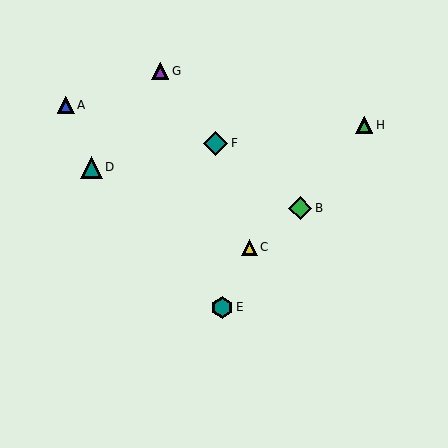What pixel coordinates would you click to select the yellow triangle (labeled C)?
Click at (249, 247) to select the yellow triangle C.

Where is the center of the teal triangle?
The center of the teal triangle is at (91, 167).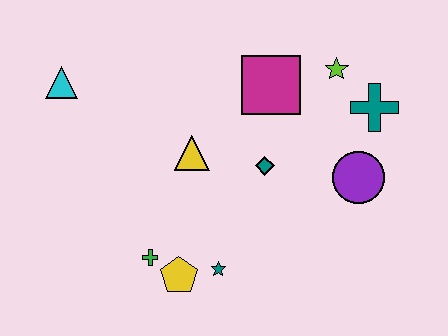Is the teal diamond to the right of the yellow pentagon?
Yes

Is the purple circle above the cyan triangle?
No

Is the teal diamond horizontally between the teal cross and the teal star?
Yes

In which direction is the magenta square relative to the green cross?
The magenta square is above the green cross.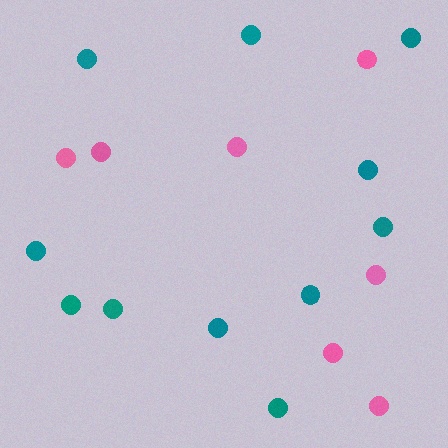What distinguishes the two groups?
There are 2 groups: one group of teal circles (11) and one group of pink circles (7).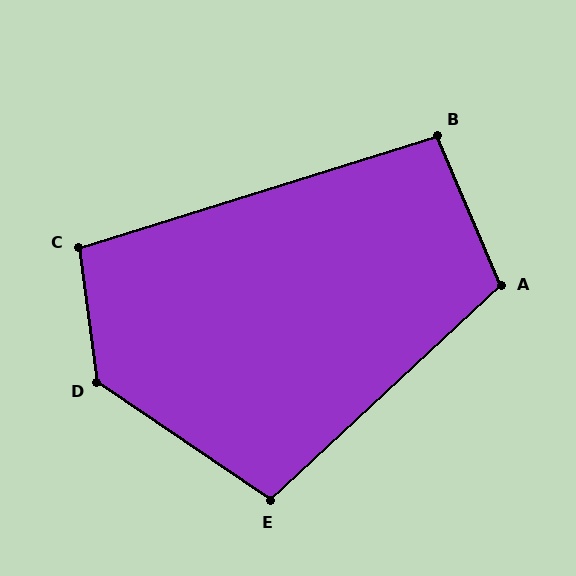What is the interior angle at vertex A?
Approximately 110 degrees (obtuse).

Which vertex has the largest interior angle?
D, at approximately 132 degrees.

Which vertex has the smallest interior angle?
B, at approximately 96 degrees.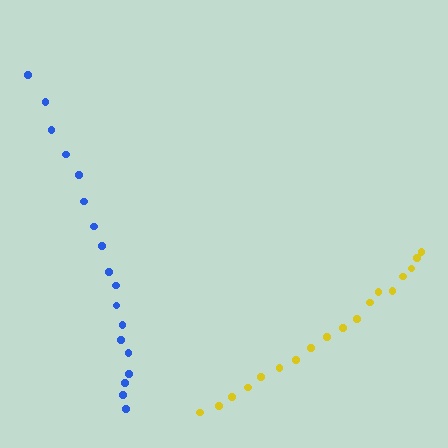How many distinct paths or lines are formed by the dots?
There are 2 distinct paths.